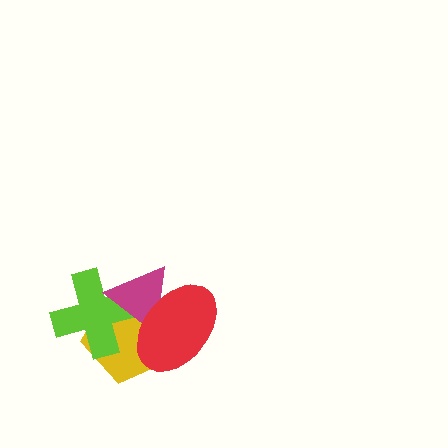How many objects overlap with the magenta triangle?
3 objects overlap with the magenta triangle.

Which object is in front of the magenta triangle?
The red ellipse is in front of the magenta triangle.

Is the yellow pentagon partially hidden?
Yes, it is partially covered by another shape.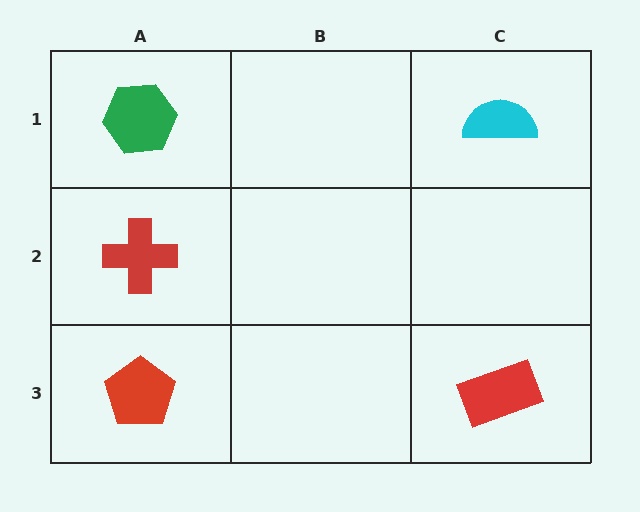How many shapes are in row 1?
2 shapes.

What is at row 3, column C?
A red rectangle.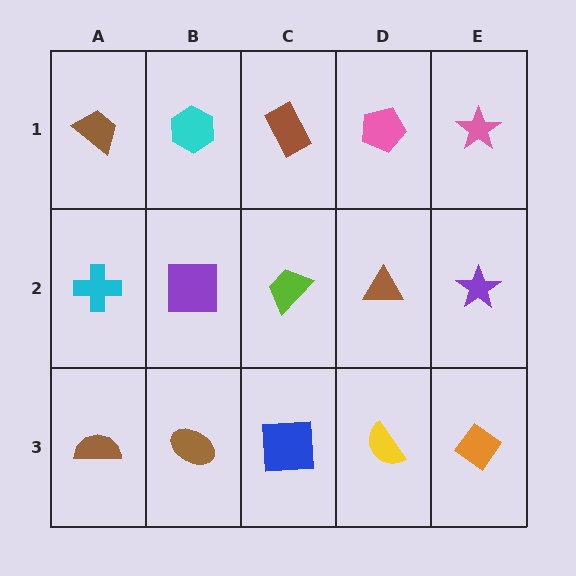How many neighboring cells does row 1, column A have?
2.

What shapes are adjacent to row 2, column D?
A pink pentagon (row 1, column D), a yellow semicircle (row 3, column D), a lime trapezoid (row 2, column C), a purple star (row 2, column E).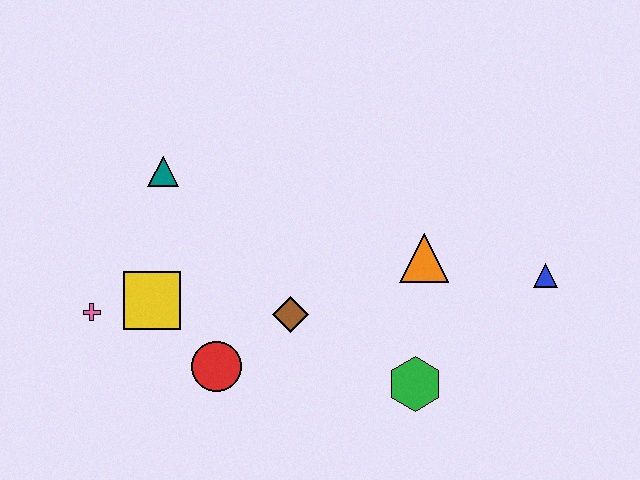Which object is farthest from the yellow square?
The blue triangle is farthest from the yellow square.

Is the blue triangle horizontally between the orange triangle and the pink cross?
No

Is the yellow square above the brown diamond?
Yes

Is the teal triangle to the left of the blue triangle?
Yes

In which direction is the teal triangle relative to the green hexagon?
The teal triangle is to the left of the green hexagon.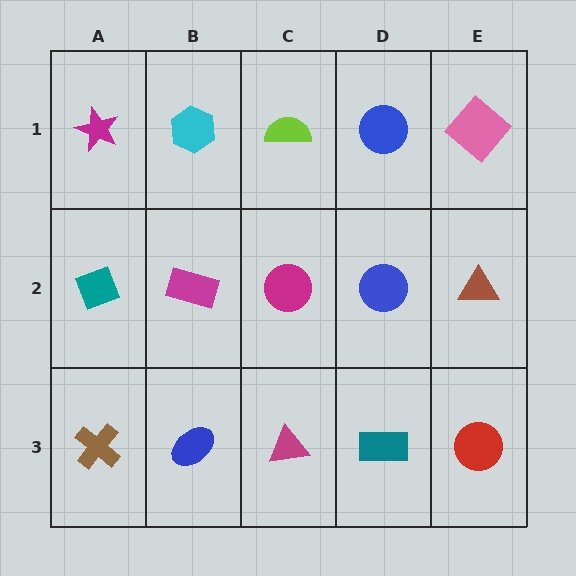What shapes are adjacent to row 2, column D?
A blue circle (row 1, column D), a teal rectangle (row 3, column D), a magenta circle (row 2, column C), a brown triangle (row 2, column E).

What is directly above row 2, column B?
A cyan hexagon.